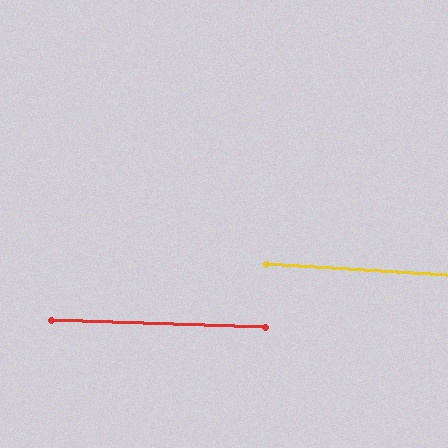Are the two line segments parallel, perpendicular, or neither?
Parallel — their directions differ by only 1.4°.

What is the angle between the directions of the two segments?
Approximately 1 degree.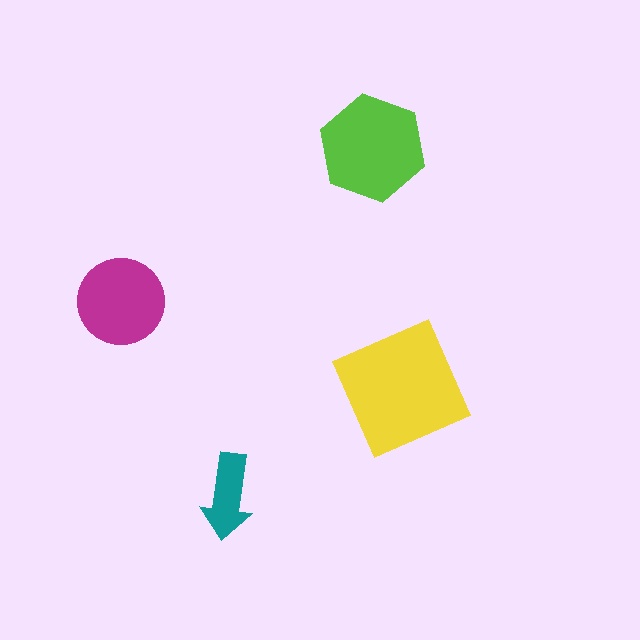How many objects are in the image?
There are 4 objects in the image.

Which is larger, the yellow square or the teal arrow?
The yellow square.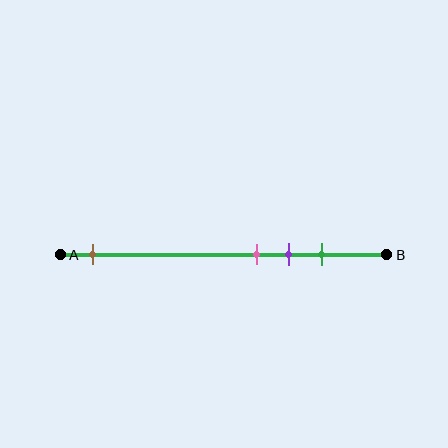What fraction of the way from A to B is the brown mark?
The brown mark is approximately 10% (0.1) of the way from A to B.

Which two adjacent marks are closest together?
The pink and purple marks are the closest adjacent pair.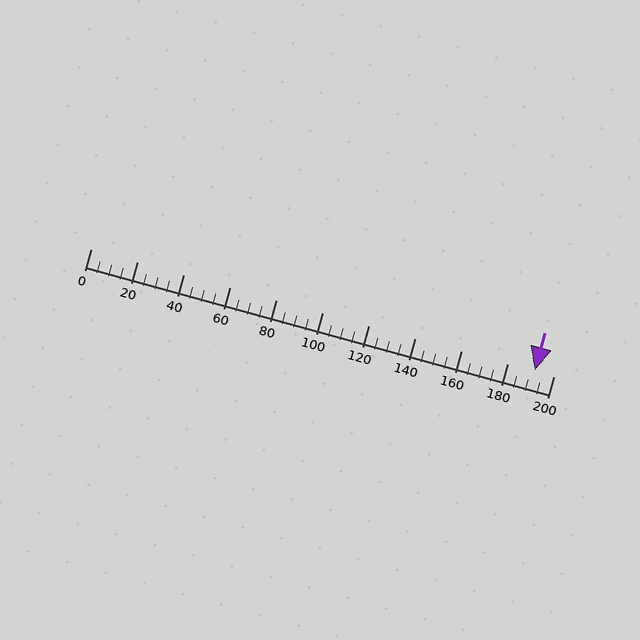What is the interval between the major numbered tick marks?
The major tick marks are spaced 20 units apart.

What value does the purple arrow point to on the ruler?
The purple arrow points to approximately 192.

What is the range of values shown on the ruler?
The ruler shows values from 0 to 200.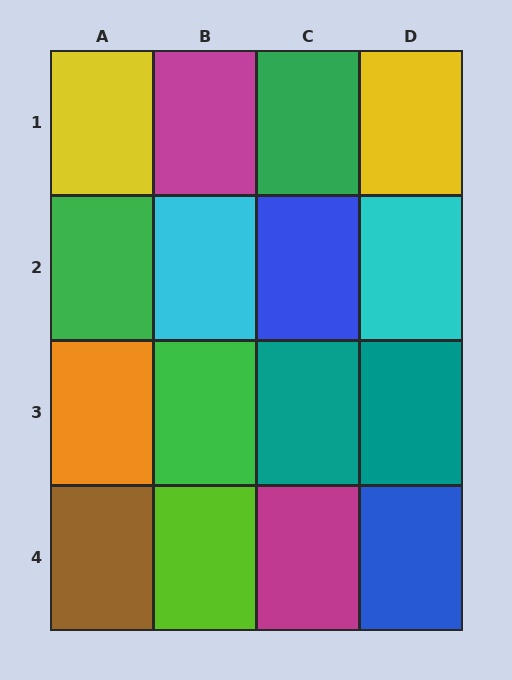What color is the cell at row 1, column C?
Green.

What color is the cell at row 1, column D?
Yellow.